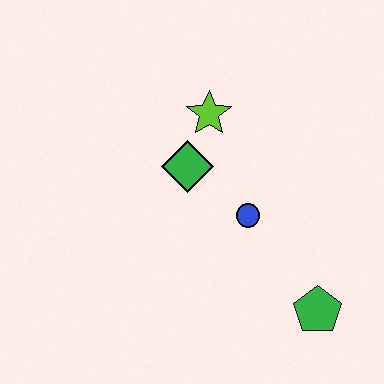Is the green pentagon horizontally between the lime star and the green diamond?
No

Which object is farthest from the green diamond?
The green pentagon is farthest from the green diamond.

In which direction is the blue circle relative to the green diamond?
The blue circle is to the right of the green diamond.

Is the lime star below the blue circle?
No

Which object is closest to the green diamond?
The lime star is closest to the green diamond.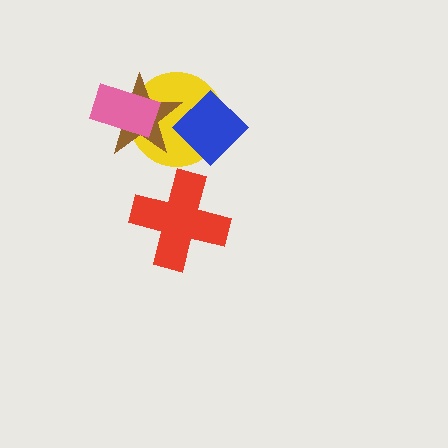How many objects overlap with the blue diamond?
2 objects overlap with the blue diamond.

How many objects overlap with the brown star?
3 objects overlap with the brown star.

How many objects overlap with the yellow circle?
3 objects overlap with the yellow circle.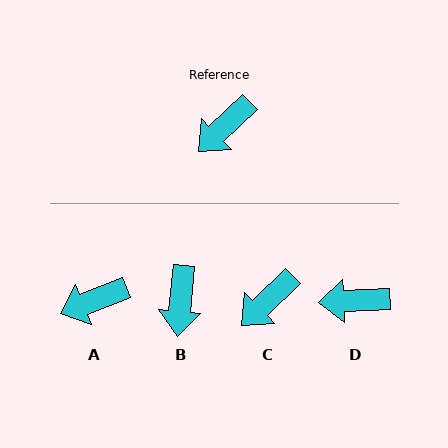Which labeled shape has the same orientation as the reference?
C.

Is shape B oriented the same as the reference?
No, it is off by about 40 degrees.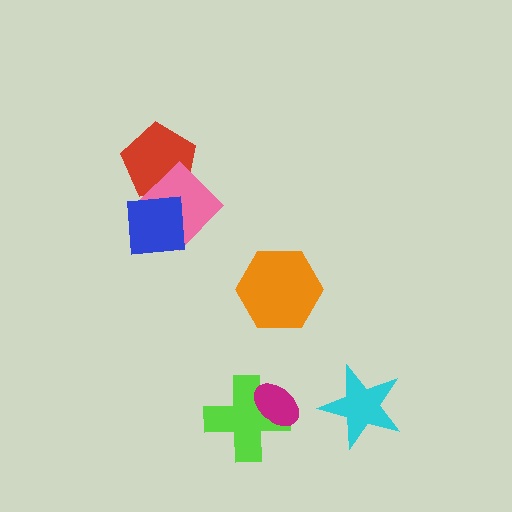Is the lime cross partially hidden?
Yes, it is partially covered by another shape.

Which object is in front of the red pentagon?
The pink diamond is in front of the red pentagon.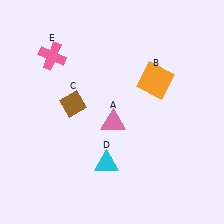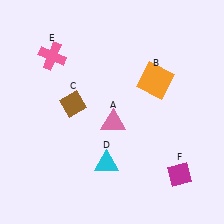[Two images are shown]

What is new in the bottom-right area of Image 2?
A magenta diamond (F) was added in the bottom-right area of Image 2.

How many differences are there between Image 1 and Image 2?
There is 1 difference between the two images.